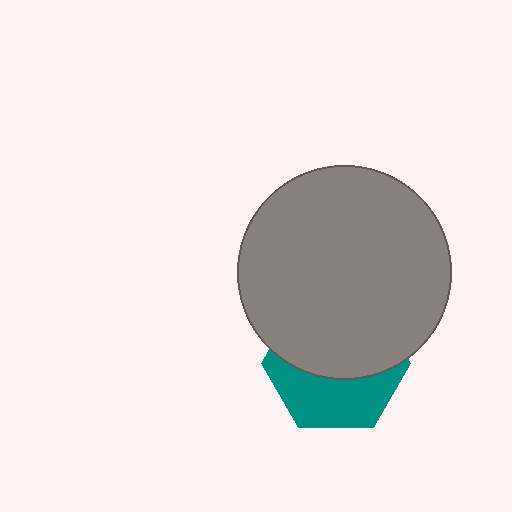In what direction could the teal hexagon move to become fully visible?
The teal hexagon could move down. That would shift it out from behind the gray circle entirely.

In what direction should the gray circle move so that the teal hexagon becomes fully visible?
The gray circle should move up. That is the shortest direction to clear the overlap and leave the teal hexagon fully visible.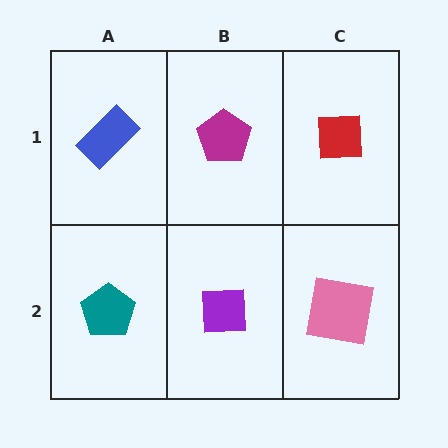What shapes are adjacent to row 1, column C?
A pink square (row 2, column C), a magenta pentagon (row 1, column B).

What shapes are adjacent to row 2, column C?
A red square (row 1, column C), a purple square (row 2, column B).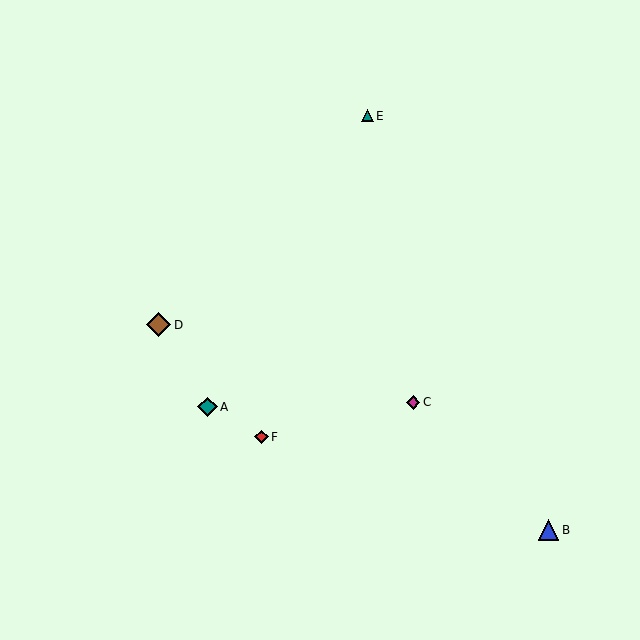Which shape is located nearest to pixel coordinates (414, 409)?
The magenta diamond (labeled C) at (413, 402) is nearest to that location.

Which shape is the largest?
The brown diamond (labeled D) is the largest.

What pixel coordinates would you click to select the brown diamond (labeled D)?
Click at (159, 325) to select the brown diamond D.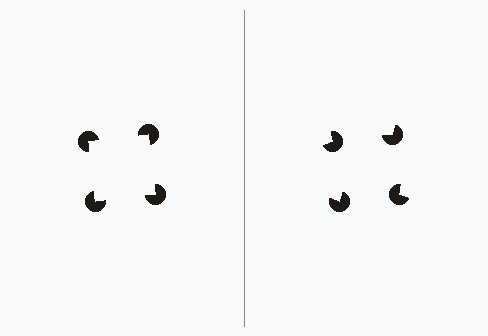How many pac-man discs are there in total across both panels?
8 — 4 on each side.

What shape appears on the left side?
An illusory square.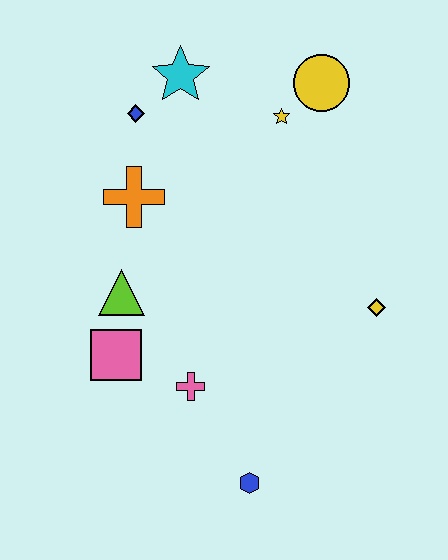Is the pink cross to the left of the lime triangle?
No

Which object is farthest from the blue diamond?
The blue hexagon is farthest from the blue diamond.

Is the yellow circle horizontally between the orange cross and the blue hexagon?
No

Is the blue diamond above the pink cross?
Yes